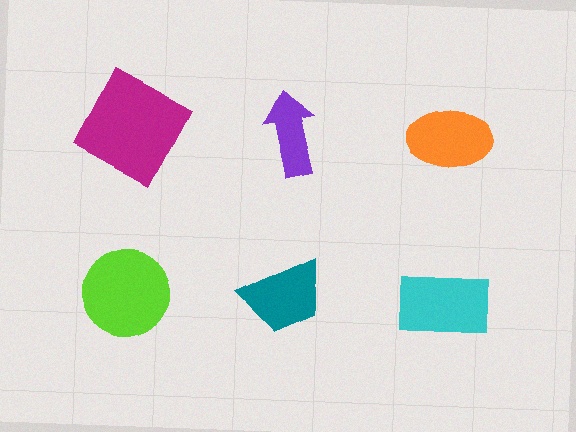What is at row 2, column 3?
A cyan rectangle.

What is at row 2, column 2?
A teal trapezoid.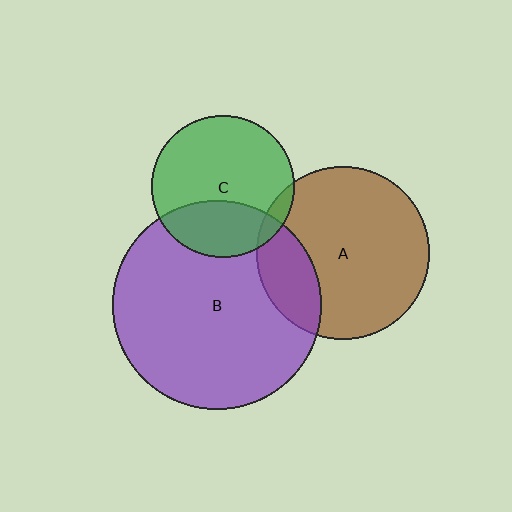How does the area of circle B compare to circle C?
Approximately 2.1 times.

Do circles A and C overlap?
Yes.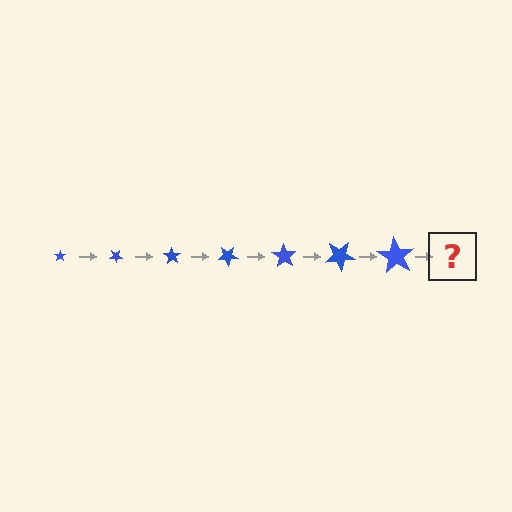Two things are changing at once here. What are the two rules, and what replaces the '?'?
The two rules are that the star grows larger each step and it rotates 35 degrees each step. The '?' should be a star, larger than the previous one and rotated 245 degrees from the start.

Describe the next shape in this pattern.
It should be a star, larger than the previous one and rotated 245 degrees from the start.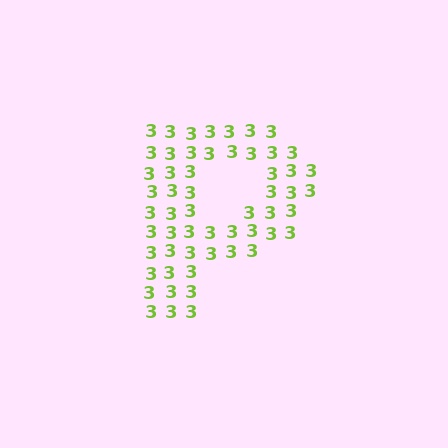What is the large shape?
The large shape is the letter P.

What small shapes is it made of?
It is made of small digit 3's.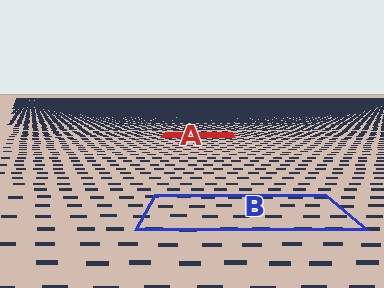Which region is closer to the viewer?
Region B is closer. The texture elements there are larger and more spread out.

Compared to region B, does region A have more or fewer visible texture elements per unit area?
Region A has more texture elements per unit area — they are packed more densely because it is farther away.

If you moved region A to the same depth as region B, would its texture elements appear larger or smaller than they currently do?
They would appear larger. At a closer depth, the same texture elements are projected at a bigger on-screen size.